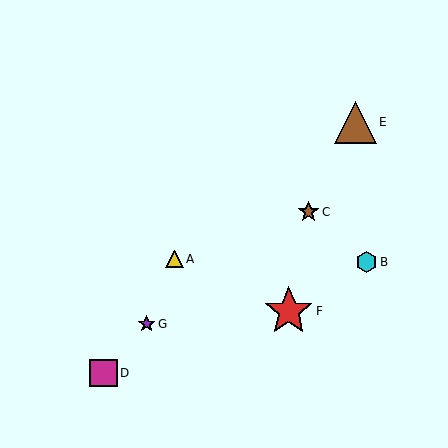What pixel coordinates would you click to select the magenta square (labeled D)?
Click at (103, 373) to select the magenta square D.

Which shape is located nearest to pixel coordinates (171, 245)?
The yellow triangle (labeled A) at (175, 259) is nearest to that location.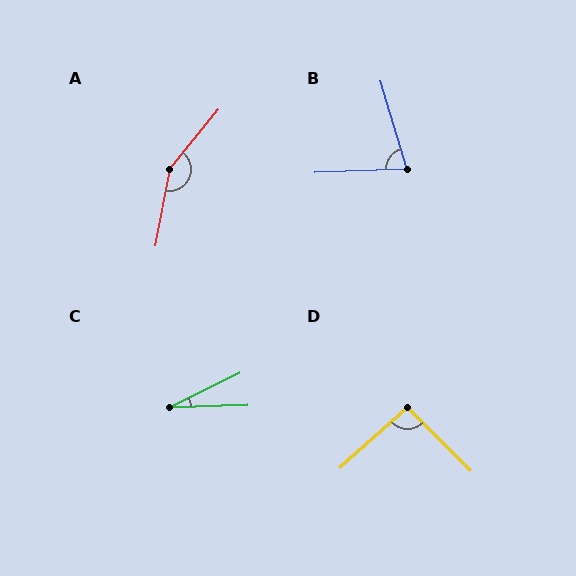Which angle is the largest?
A, at approximately 152 degrees.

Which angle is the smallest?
C, at approximately 25 degrees.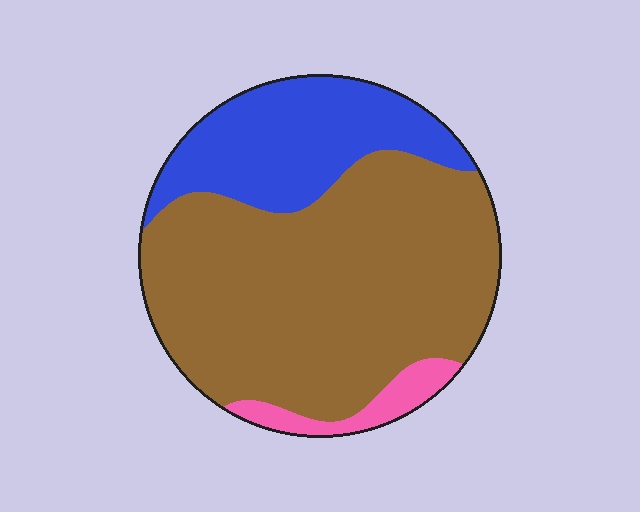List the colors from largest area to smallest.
From largest to smallest: brown, blue, pink.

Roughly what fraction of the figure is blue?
Blue takes up between a quarter and a half of the figure.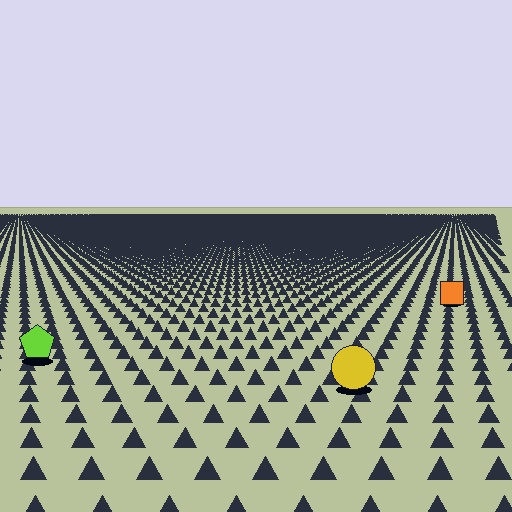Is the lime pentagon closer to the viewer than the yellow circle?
No. The yellow circle is closer — you can tell from the texture gradient: the ground texture is coarser near it.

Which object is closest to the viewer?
The yellow circle is closest. The texture marks near it are larger and more spread out.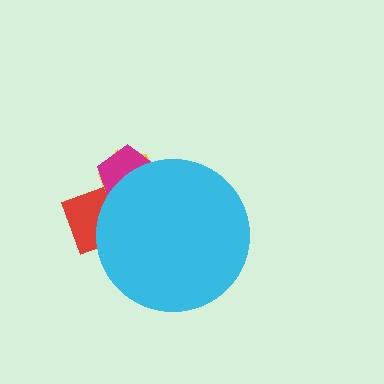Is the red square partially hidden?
Yes, the red square is partially hidden behind the cyan circle.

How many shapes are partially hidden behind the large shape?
3 shapes are partially hidden.